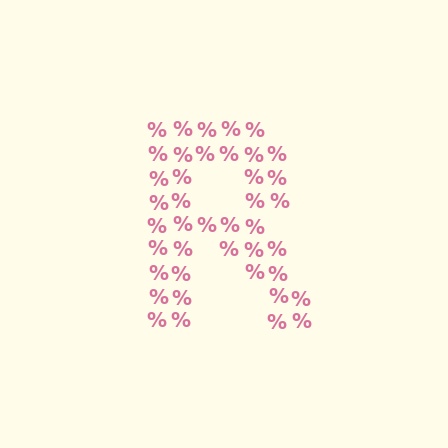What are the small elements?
The small elements are percent signs.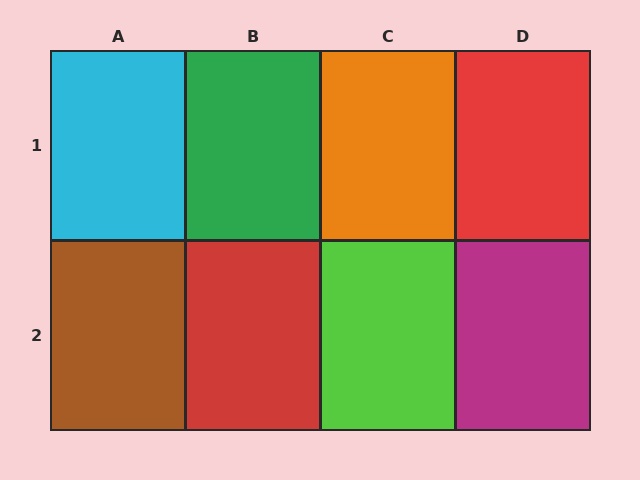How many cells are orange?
1 cell is orange.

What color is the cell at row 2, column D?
Magenta.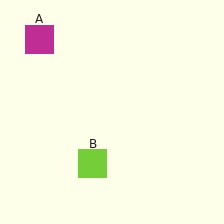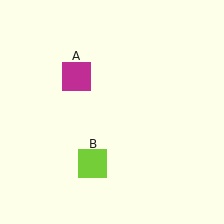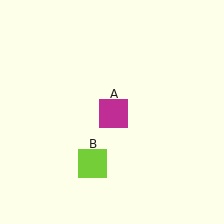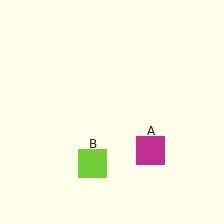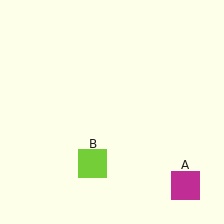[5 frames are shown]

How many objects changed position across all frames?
1 object changed position: magenta square (object A).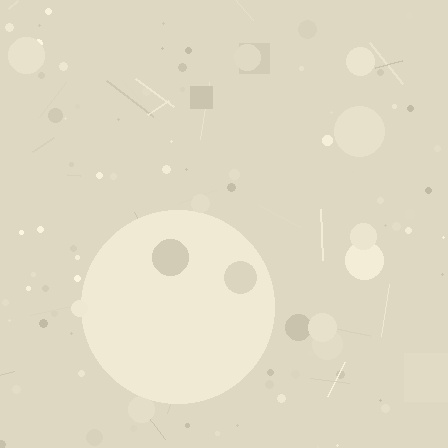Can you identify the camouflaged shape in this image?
The camouflaged shape is a circle.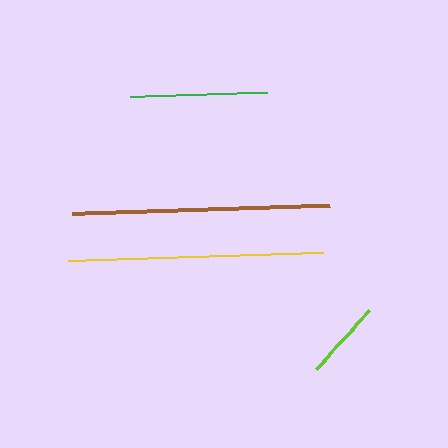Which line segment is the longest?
The brown line is the longest at approximately 258 pixels.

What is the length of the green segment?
The green segment is approximately 138 pixels long.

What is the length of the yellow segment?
The yellow segment is approximately 254 pixels long.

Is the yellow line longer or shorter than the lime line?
The yellow line is longer than the lime line.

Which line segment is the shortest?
The lime line is the shortest at approximately 79 pixels.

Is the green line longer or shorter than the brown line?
The brown line is longer than the green line.